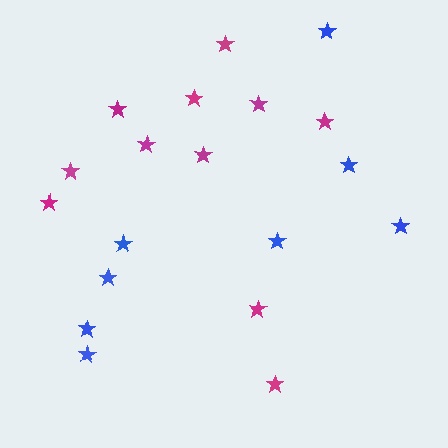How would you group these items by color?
There are 2 groups: one group of magenta stars (11) and one group of blue stars (8).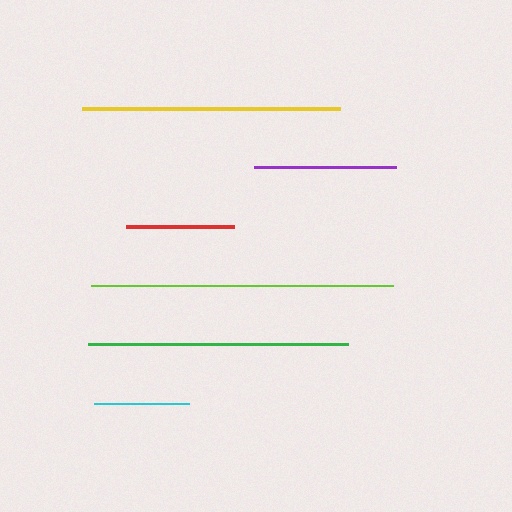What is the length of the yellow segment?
The yellow segment is approximately 258 pixels long.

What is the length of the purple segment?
The purple segment is approximately 142 pixels long.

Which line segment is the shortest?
The cyan line is the shortest at approximately 94 pixels.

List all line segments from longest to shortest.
From longest to shortest: lime, green, yellow, purple, red, cyan.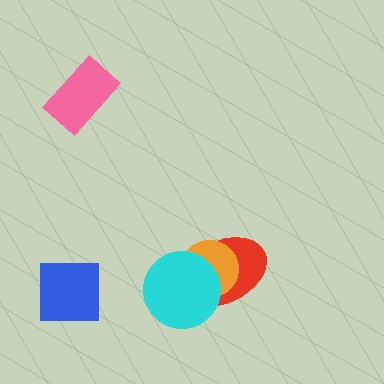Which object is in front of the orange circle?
The cyan circle is in front of the orange circle.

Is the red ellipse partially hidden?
Yes, it is partially covered by another shape.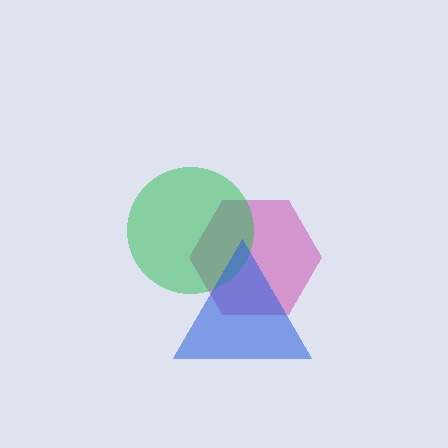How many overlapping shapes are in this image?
There are 3 overlapping shapes in the image.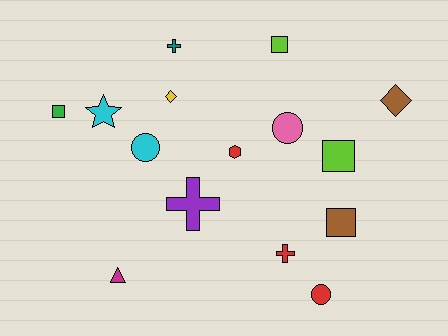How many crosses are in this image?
There are 3 crosses.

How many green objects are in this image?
There is 1 green object.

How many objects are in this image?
There are 15 objects.